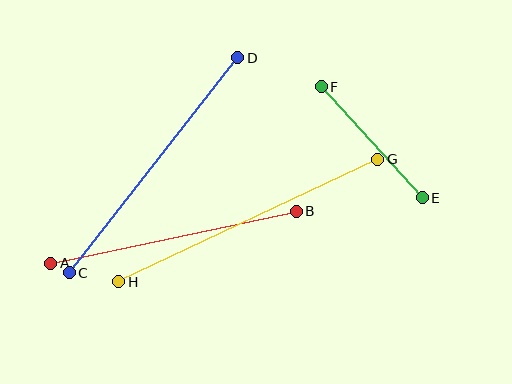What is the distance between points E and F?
The distance is approximately 150 pixels.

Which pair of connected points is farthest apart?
Points G and H are farthest apart.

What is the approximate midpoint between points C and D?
The midpoint is at approximately (153, 165) pixels.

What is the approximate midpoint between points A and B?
The midpoint is at approximately (174, 237) pixels.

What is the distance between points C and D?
The distance is approximately 273 pixels.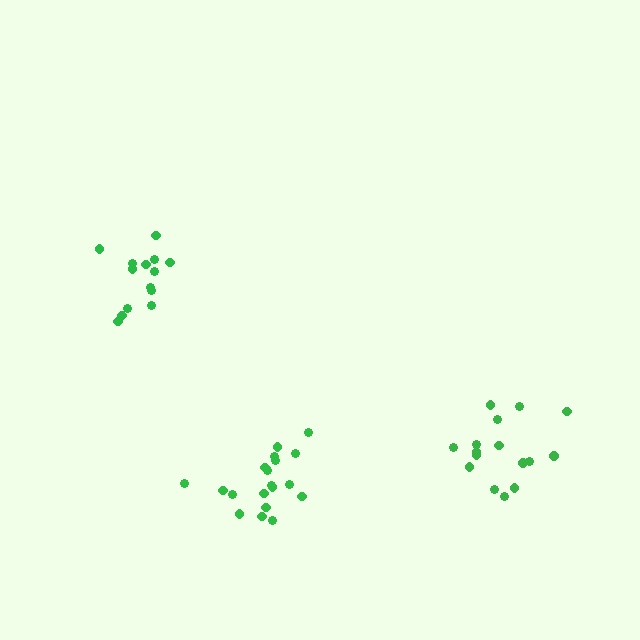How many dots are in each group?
Group 1: 14 dots, Group 2: 19 dots, Group 3: 16 dots (49 total).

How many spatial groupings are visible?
There are 3 spatial groupings.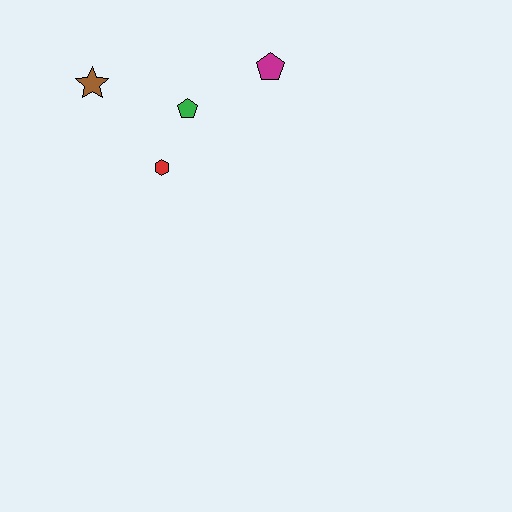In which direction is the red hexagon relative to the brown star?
The red hexagon is below the brown star.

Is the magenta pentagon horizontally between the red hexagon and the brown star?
No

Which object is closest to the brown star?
The green pentagon is closest to the brown star.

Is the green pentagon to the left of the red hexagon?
No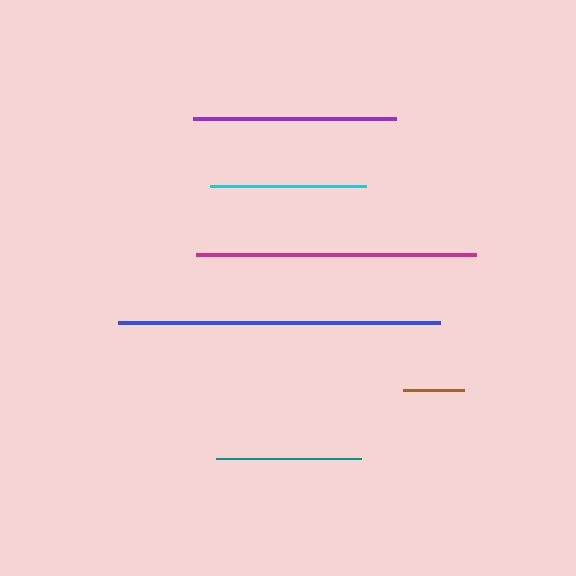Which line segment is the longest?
The blue line is the longest at approximately 321 pixels.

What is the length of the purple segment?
The purple segment is approximately 204 pixels long.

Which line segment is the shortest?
The brown line is the shortest at approximately 61 pixels.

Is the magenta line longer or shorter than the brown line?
The magenta line is longer than the brown line.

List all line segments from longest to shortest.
From longest to shortest: blue, magenta, purple, cyan, teal, brown.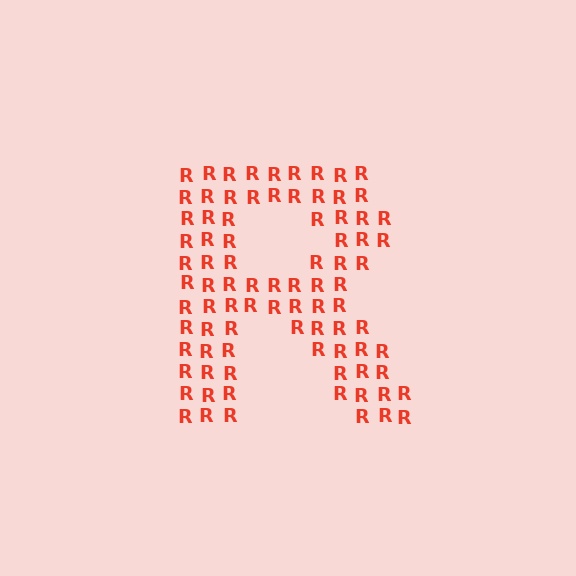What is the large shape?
The large shape is the letter R.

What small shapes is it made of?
It is made of small letter R's.